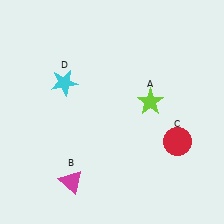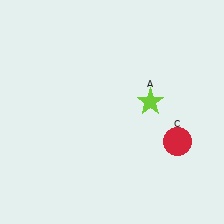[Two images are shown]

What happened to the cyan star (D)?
The cyan star (D) was removed in Image 2. It was in the top-left area of Image 1.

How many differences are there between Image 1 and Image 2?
There are 2 differences between the two images.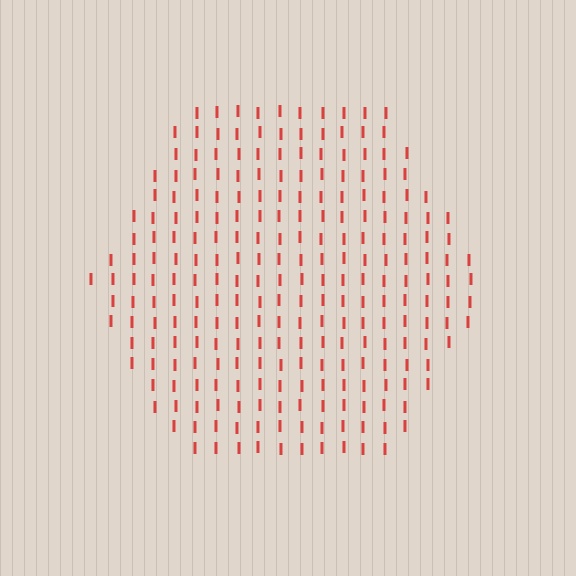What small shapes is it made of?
It is made of small letter I's.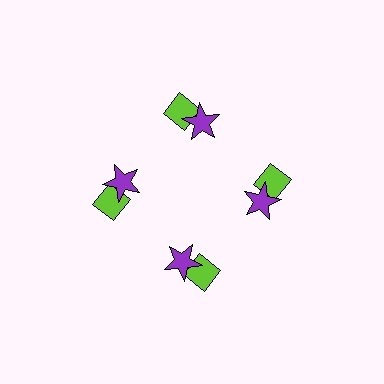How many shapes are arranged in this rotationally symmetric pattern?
There are 8 shapes, arranged in 4 groups of 2.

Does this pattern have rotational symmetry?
Yes, this pattern has 4-fold rotational symmetry. It looks the same after rotating 90 degrees around the center.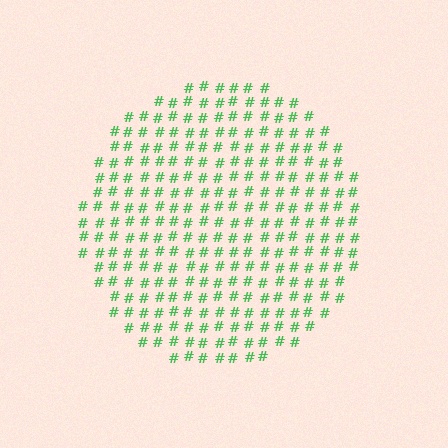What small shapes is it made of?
It is made of small hash symbols.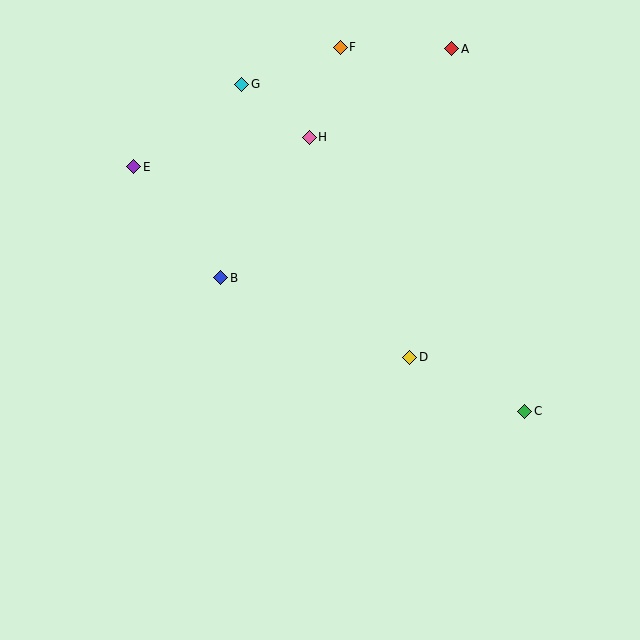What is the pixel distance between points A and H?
The distance between A and H is 168 pixels.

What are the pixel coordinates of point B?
Point B is at (221, 278).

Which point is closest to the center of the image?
Point D at (410, 357) is closest to the center.